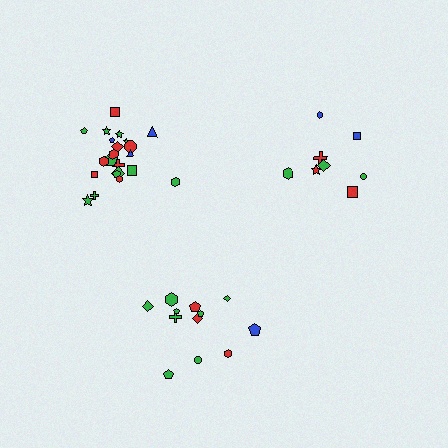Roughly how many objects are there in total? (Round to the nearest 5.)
Roughly 40 objects in total.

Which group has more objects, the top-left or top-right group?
The top-left group.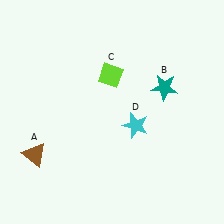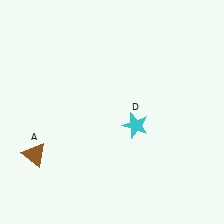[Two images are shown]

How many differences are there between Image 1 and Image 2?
There are 2 differences between the two images.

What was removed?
The lime diamond (C), the teal star (B) were removed in Image 2.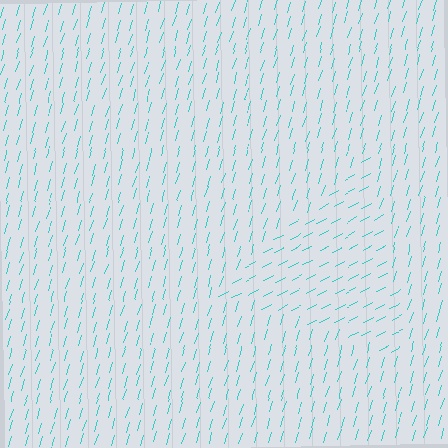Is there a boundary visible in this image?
Yes, there is a texture boundary formed by a change in line orientation.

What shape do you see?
I see a triangle.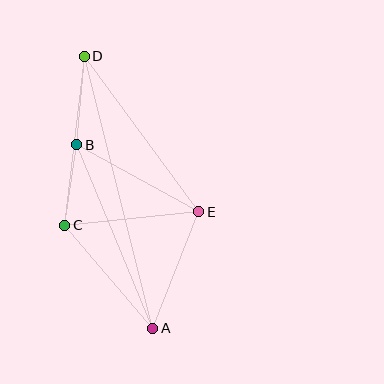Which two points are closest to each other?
Points B and C are closest to each other.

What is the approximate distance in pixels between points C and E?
The distance between C and E is approximately 135 pixels.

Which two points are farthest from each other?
Points A and D are farthest from each other.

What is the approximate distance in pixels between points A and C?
The distance between A and C is approximately 136 pixels.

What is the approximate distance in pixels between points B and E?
The distance between B and E is approximately 139 pixels.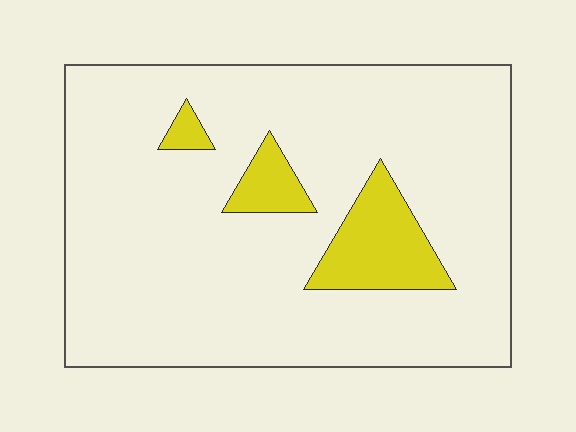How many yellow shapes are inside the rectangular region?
3.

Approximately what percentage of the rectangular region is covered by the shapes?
Approximately 10%.